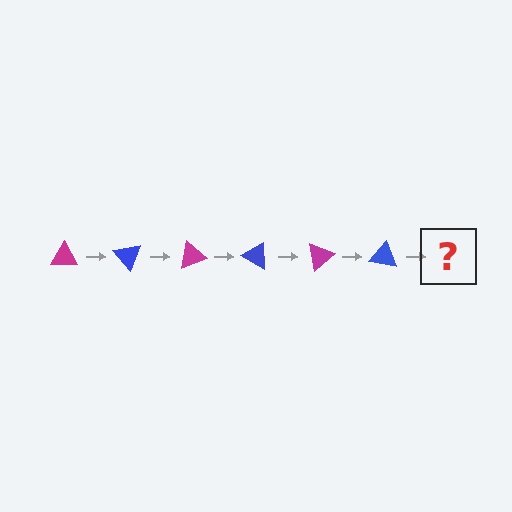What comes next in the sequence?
The next element should be a magenta triangle, rotated 300 degrees from the start.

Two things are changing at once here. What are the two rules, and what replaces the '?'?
The two rules are that it rotates 50 degrees each step and the color cycles through magenta and blue. The '?' should be a magenta triangle, rotated 300 degrees from the start.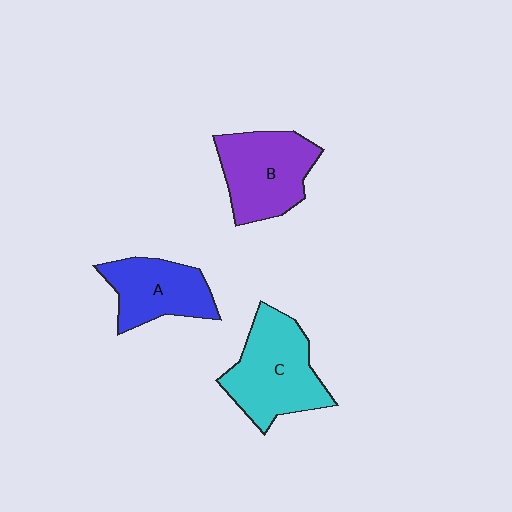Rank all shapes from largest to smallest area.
From largest to smallest: C (cyan), B (purple), A (blue).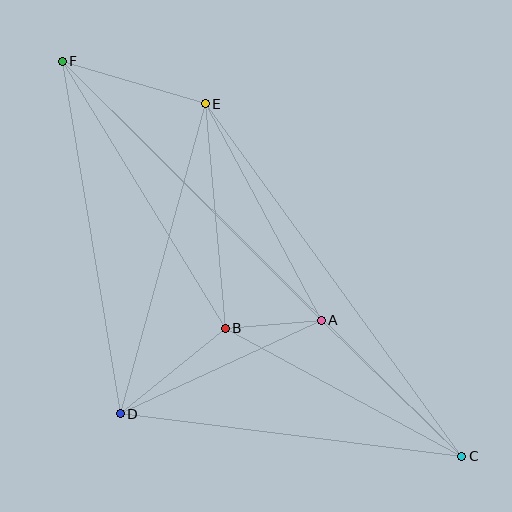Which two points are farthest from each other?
Points C and F are farthest from each other.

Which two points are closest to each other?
Points A and B are closest to each other.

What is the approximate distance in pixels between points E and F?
The distance between E and F is approximately 149 pixels.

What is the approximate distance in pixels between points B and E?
The distance between B and E is approximately 226 pixels.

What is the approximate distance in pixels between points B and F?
The distance between B and F is approximately 313 pixels.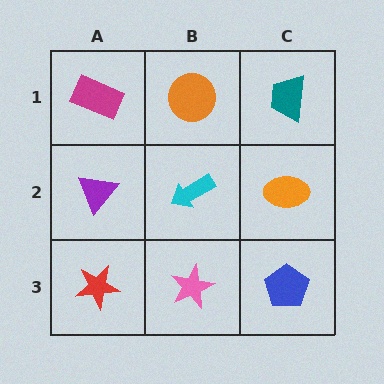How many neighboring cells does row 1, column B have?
3.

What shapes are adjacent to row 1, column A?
A purple triangle (row 2, column A), an orange circle (row 1, column B).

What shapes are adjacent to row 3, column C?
An orange ellipse (row 2, column C), a pink star (row 3, column B).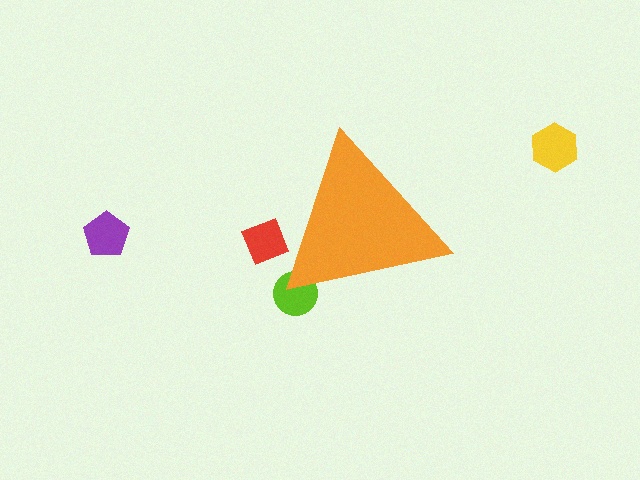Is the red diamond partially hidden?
Yes, the red diamond is partially hidden behind the orange triangle.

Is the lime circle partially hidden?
Yes, the lime circle is partially hidden behind the orange triangle.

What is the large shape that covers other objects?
An orange triangle.